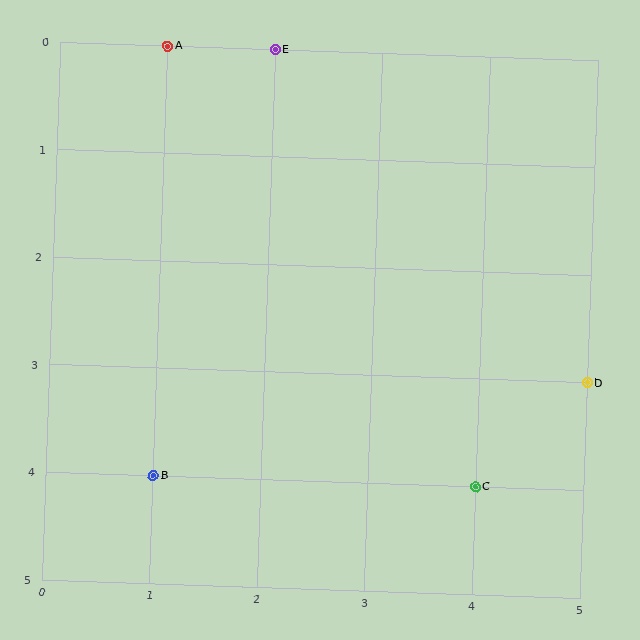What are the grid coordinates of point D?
Point D is at grid coordinates (5, 3).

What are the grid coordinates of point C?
Point C is at grid coordinates (4, 4).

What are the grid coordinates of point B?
Point B is at grid coordinates (1, 4).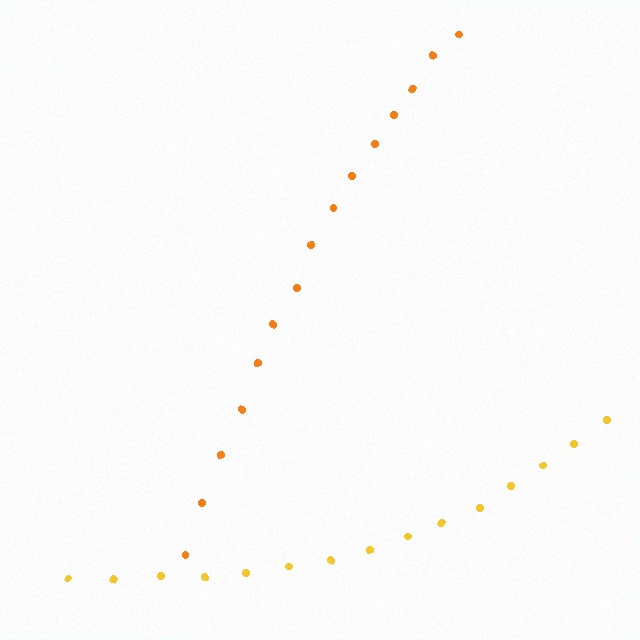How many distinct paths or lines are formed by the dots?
There are 2 distinct paths.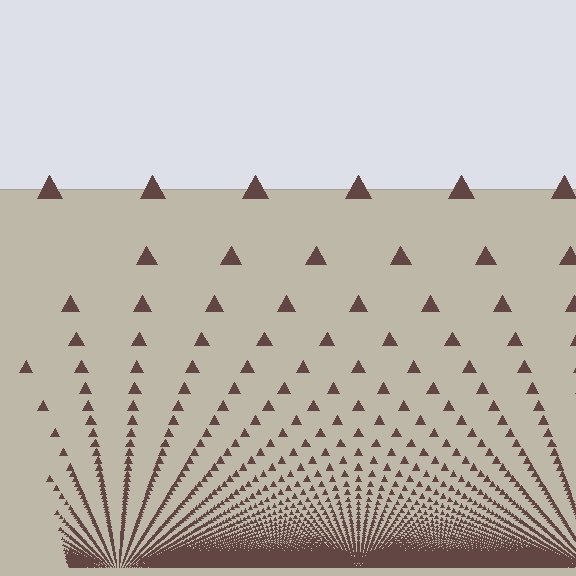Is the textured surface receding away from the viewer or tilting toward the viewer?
The surface appears to tilt toward the viewer. Texture elements get larger and sparser toward the top.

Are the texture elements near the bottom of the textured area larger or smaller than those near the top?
Smaller. The gradient is inverted — elements near the bottom are smaller and denser.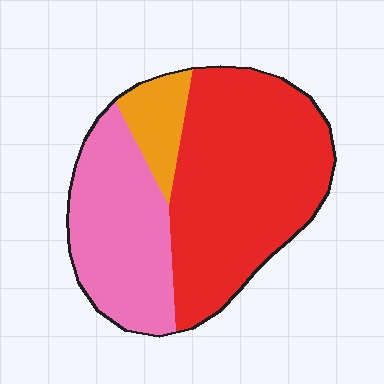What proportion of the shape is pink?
Pink takes up between a quarter and a half of the shape.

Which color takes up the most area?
Red, at roughly 55%.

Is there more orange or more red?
Red.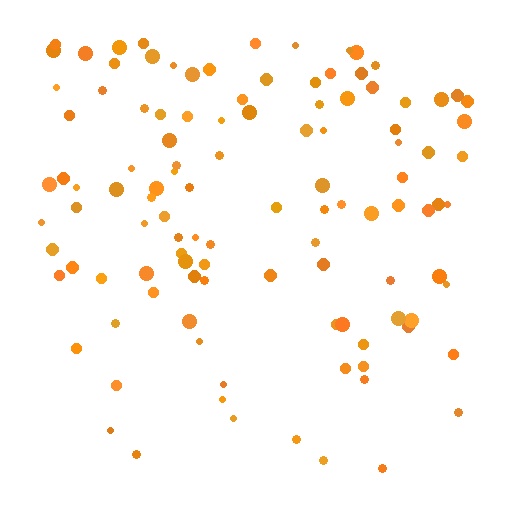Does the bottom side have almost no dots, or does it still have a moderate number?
Still a moderate number, just noticeably fewer than the top.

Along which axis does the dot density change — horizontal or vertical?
Vertical.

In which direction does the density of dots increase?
From bottom to top, with the top side densest.